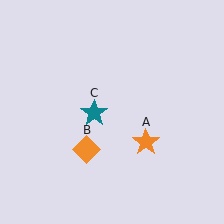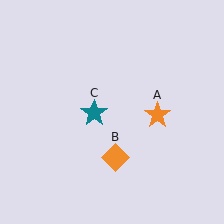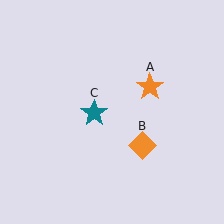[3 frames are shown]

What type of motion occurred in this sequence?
The orange star (object A), orange diamond (object B) rotated counterclockwise around the center of the scene.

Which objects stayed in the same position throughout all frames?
Teal star (object C) remained stationary.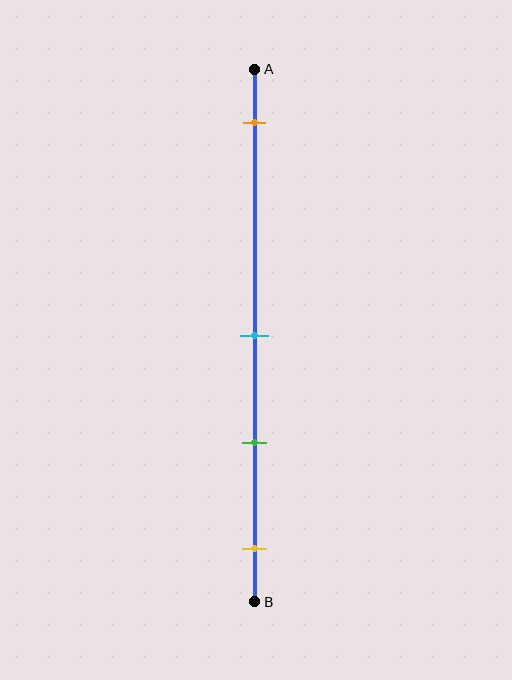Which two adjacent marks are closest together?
The cyan and green marks are the closest adjacent pair.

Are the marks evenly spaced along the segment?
No, the marks are not evenly spaced.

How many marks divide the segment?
There are 4 marks dividing the segment.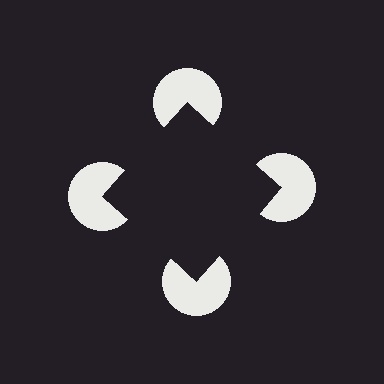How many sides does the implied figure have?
4 sides.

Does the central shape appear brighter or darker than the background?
It typically appears slightly darker than the background, even though no actual brightness change is drawn.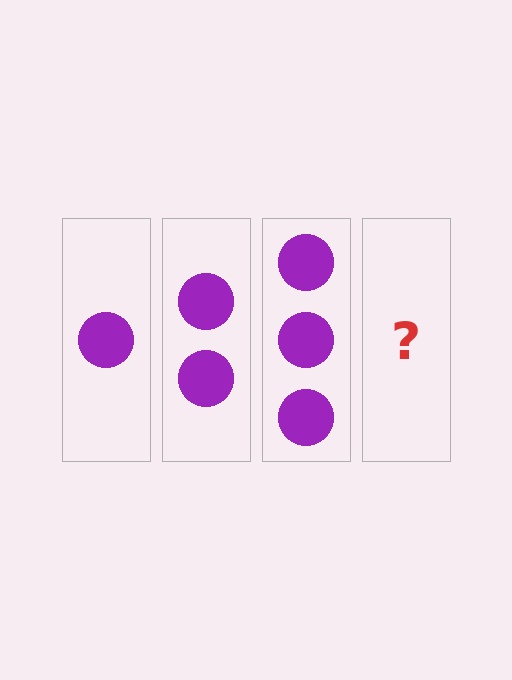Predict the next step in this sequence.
The next step is 4 circles.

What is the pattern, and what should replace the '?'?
The pattern is that each step adds one more circle. The '?' should be 4 circles.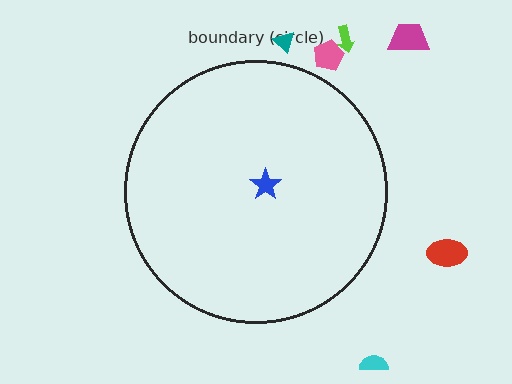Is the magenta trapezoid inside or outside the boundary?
Outside.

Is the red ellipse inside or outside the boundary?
Outside.